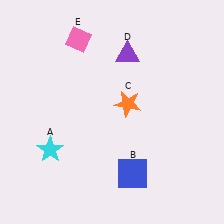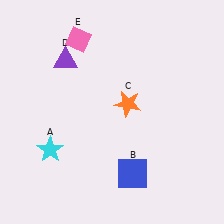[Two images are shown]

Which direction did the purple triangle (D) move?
The purple triangle (D) moved left.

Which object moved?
The purple triangle (D) moved left.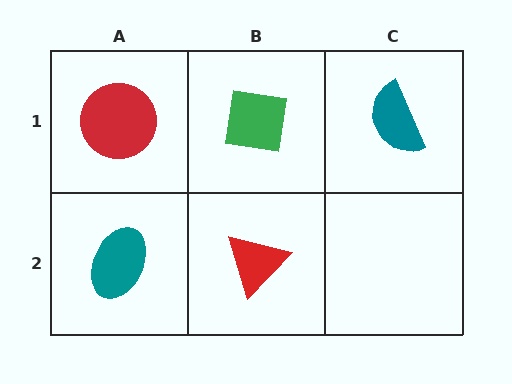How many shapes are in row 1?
3 shapes.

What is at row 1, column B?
A green square.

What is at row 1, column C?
A teal semicircle.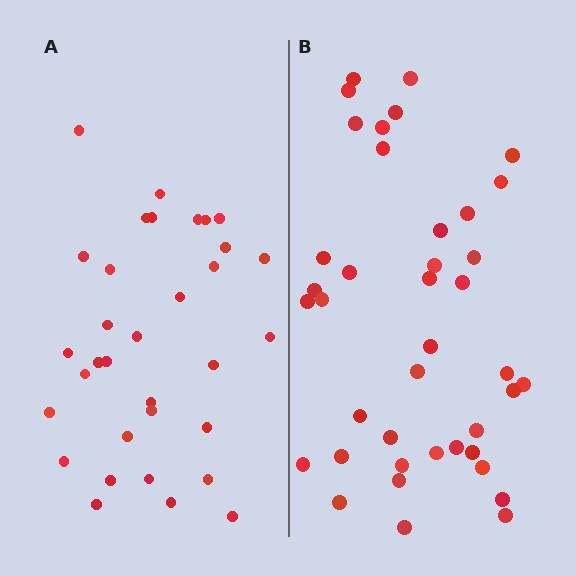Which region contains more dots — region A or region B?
Region B (the right region) has more dots.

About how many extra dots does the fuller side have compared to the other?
Region B has roughly 8 or so more dots than region A.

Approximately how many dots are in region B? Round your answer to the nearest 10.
About 40 dots.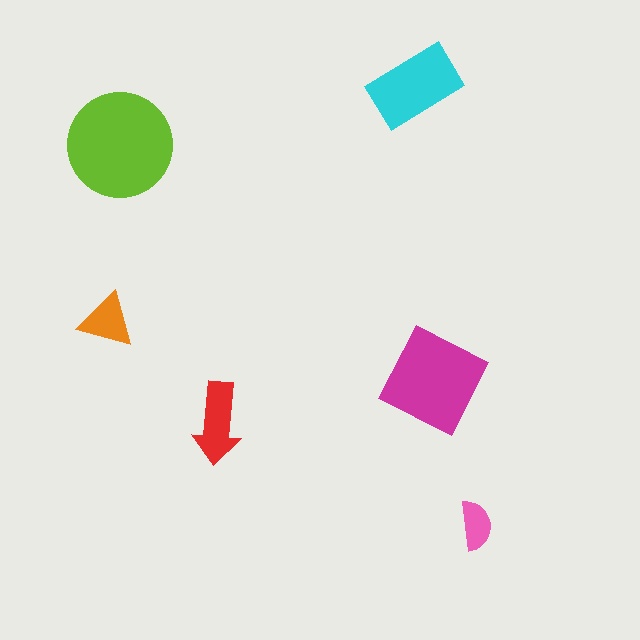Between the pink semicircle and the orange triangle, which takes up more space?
The orange triangle.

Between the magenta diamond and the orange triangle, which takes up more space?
The magenta diamond.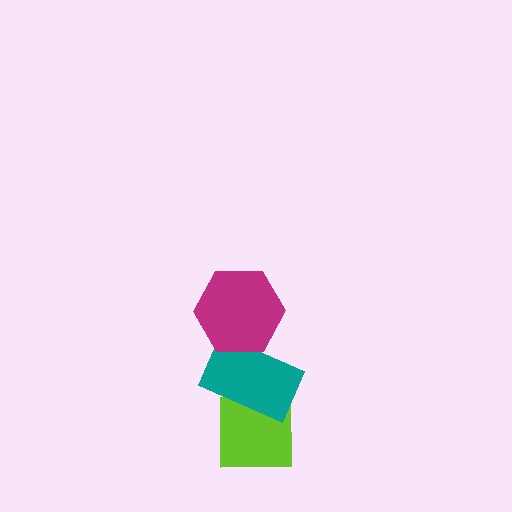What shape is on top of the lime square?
The teal rectangle is on top of the lime square.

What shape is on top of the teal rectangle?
The magenta hexagon is on top of the teal rectangle.